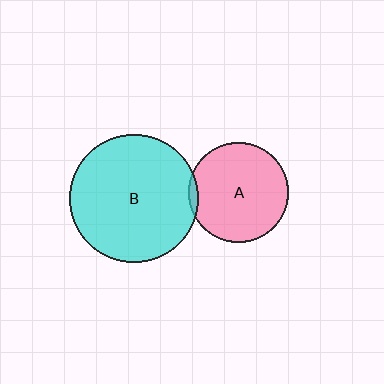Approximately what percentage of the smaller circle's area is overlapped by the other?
Approximately 5%.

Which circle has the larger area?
Circle B (cyan).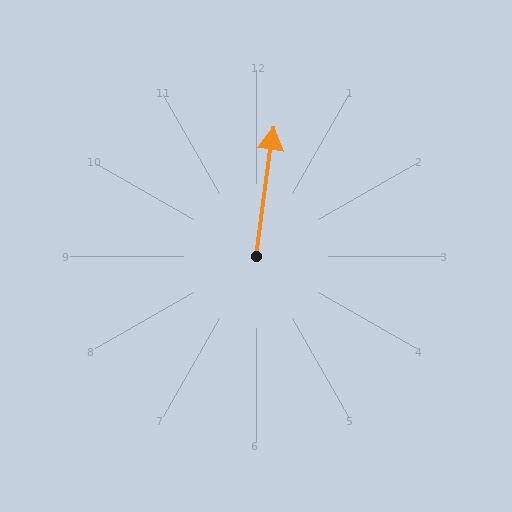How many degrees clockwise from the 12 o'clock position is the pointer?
Approximately 8 degrees.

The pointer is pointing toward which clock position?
Roughly 12 o'clock.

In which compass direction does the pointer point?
North.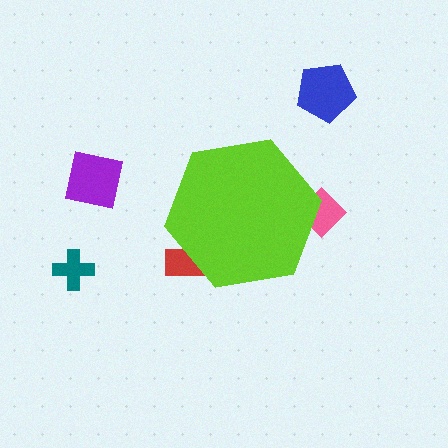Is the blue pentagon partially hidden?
No, the blue pentagon is fully visible.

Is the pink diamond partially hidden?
Yes, the pink diamond is partially hidden behind the lime hexagon.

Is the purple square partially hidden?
No, the purple square is fully visible.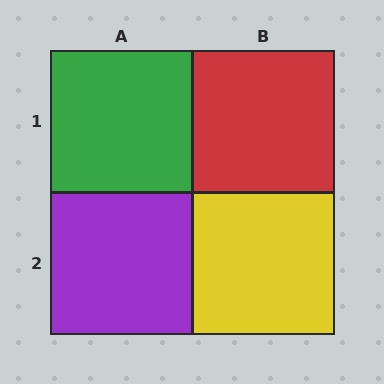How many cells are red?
1 cell is red.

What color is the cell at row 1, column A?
Green.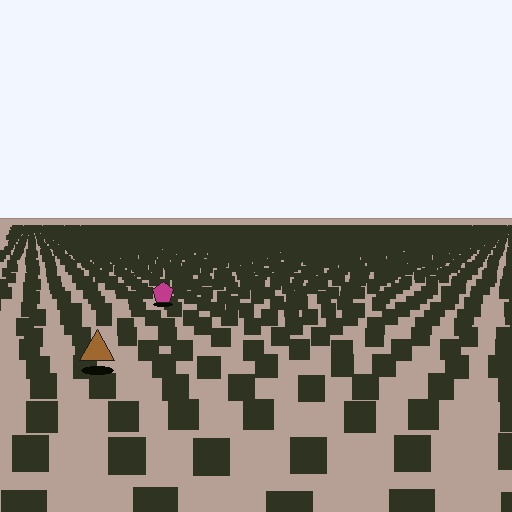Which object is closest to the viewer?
The brown triangle is closest. The texture marks near it are larger and more spread out.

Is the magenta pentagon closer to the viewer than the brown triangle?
No. The brown triangle is closer — you can tell from the texture gradient: the ground texture is coarser near it.